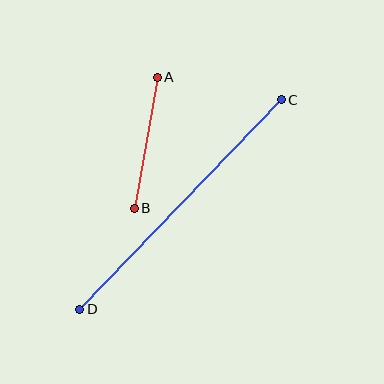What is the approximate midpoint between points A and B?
The midpoint is at approximately (146, 143) pixels.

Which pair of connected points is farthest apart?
Points C and D are farthest apart.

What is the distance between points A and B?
The distance is approximately 133 pixels.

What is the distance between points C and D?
The distance is approximately 290 pixels.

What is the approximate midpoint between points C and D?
The midpoint is at approximately (180, 204) pixels.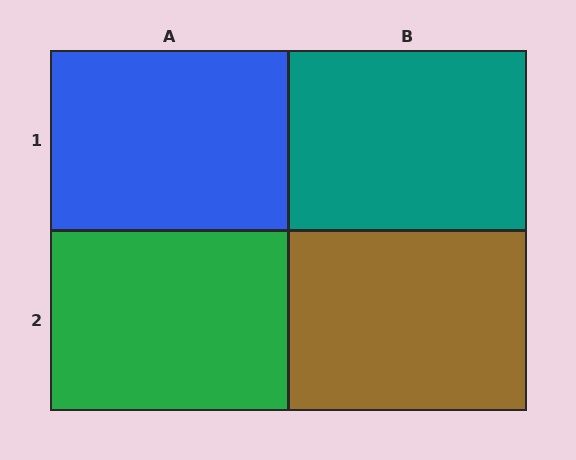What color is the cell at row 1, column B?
Teal.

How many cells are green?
1 cell is green.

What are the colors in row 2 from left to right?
Green, brown.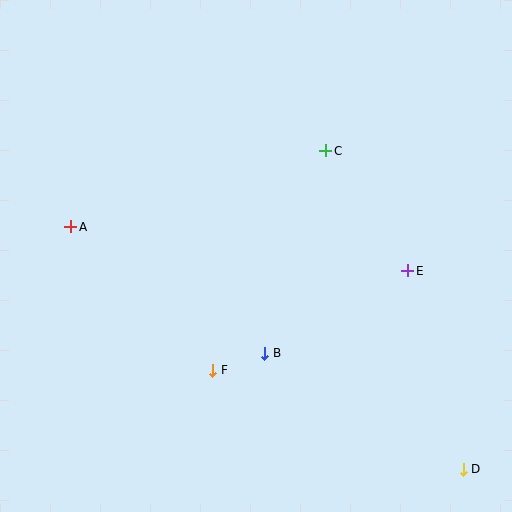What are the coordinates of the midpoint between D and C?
The midpoint between D and C is at (394, 310).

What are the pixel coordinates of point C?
Point C is at (326, 151).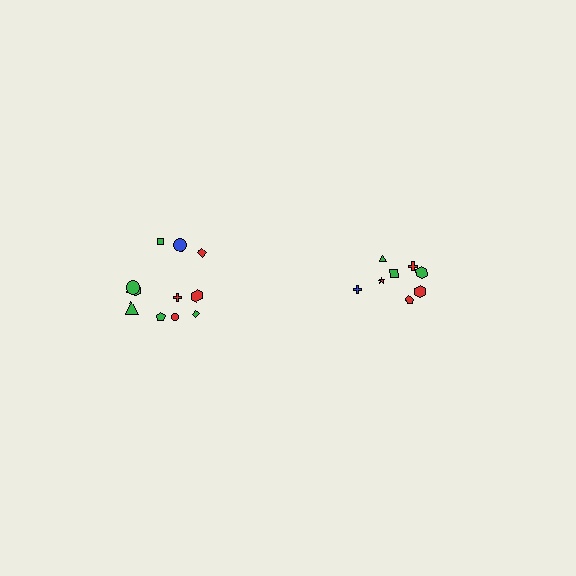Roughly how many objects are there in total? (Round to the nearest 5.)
Roughly 20 objects in total.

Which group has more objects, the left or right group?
The left group.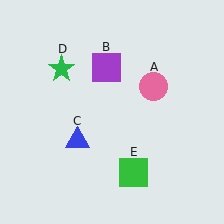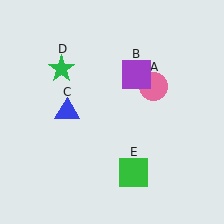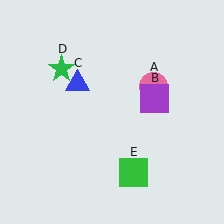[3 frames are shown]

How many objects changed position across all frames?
2 objects changed position: purple square (object B), blue triangle (object C).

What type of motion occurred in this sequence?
The purple square (object B), blue triangle (object C) rotated clockwise around the center of the scene.